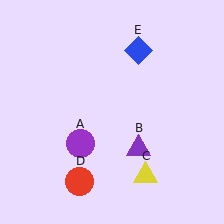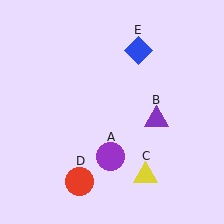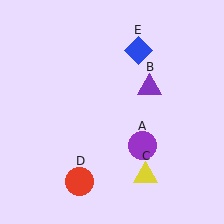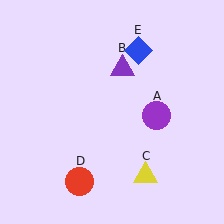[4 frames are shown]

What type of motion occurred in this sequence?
The purple circle (object A), purple triangle (object B) rotated counterclockwise around the center of the scene.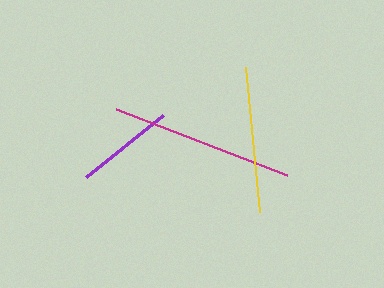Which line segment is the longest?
The magenta line is the longest at approximately 183 pixels.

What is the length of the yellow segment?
The yellow segment is approximately 146 pixels long.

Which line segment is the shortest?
The purple line is the shortest at approximately 98 pixels.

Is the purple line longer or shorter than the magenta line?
The magenta line is longer than the purple line.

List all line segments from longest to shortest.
From longest to shortest: magenta, yellow, purple.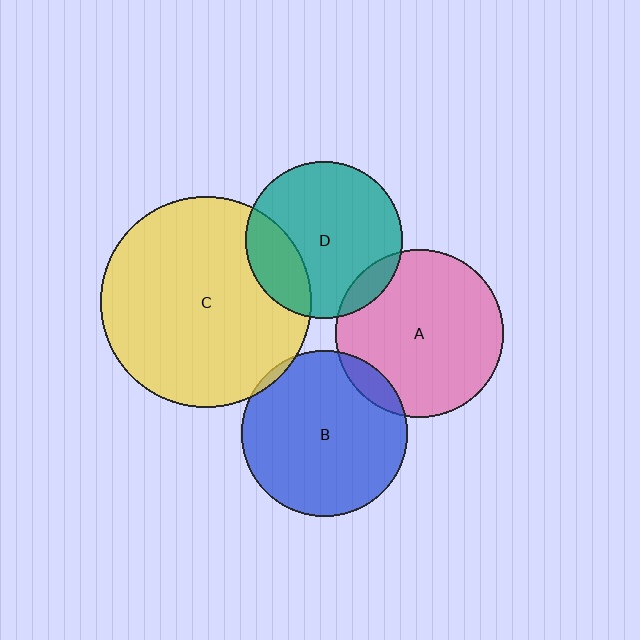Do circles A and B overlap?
Yes.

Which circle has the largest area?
Circle C (yellow).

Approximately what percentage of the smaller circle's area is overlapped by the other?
Approximately 10%.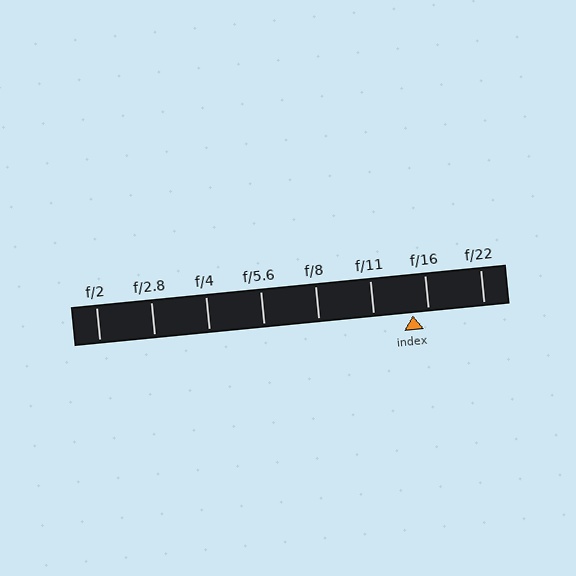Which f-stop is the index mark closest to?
The index mark is closest to f/16.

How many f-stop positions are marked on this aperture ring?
There are 8 f-stop positions marked.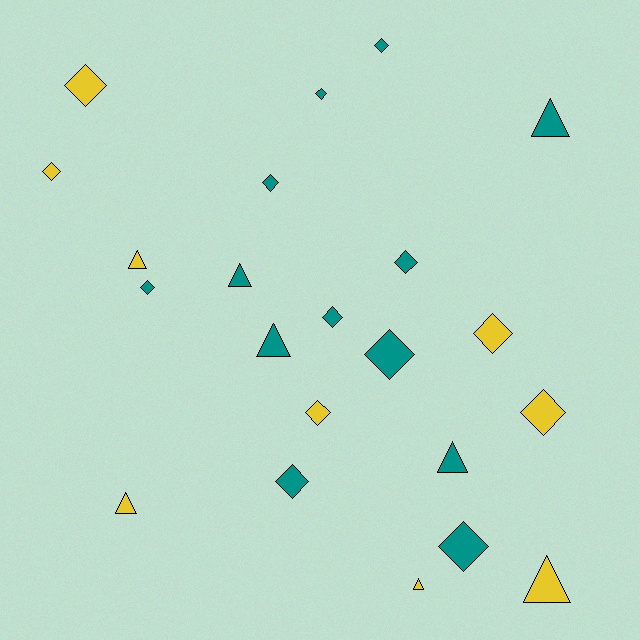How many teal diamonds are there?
There are 9 teal diamonds.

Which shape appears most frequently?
Diamond, with 14 objects.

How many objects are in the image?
There are 22 objects.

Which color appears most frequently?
Teal, with 13 objects.